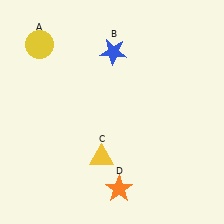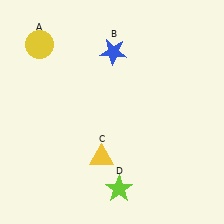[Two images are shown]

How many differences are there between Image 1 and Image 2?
There is 1 difference between the two images.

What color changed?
The star (D) changed from orange in Image 1 to lime in Image 2.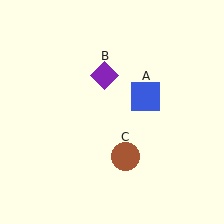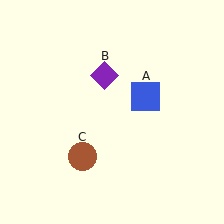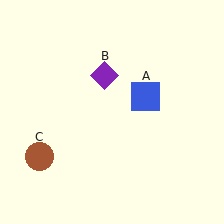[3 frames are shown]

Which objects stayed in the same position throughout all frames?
Blue square (object A) and purple diamond (object B) remained stationary.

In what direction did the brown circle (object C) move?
The brown circle (object C) moved left.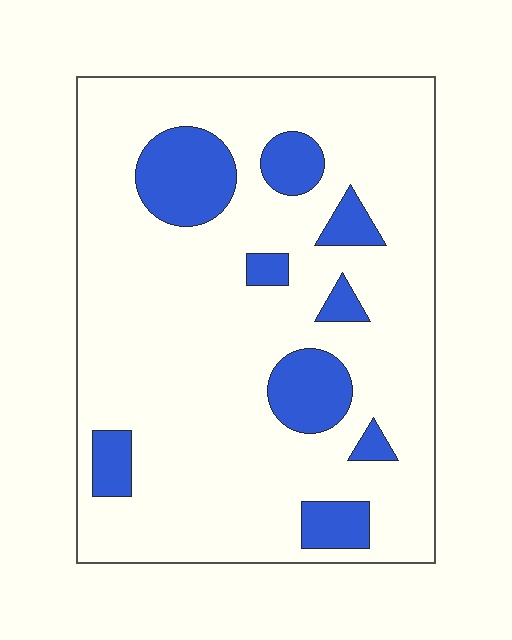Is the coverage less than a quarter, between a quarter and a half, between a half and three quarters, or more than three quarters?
Less than a quarter.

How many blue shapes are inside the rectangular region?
9.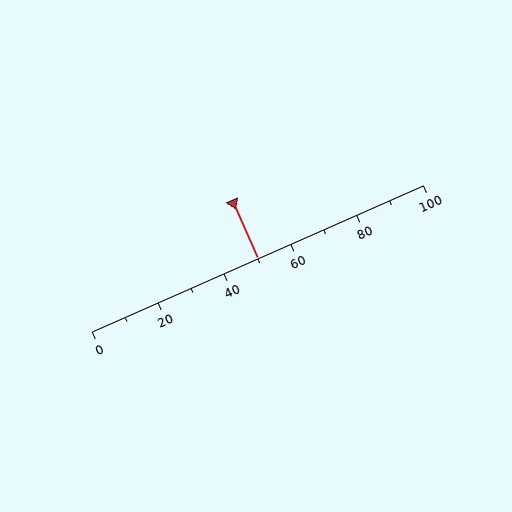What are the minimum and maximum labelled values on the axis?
The axis runs from 0 to 100.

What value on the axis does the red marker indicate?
The marker indicates approximately 50.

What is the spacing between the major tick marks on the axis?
The major ticks are spaced 20 apart.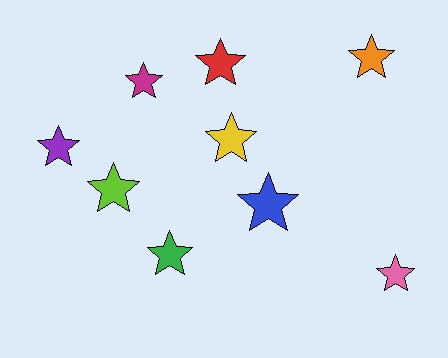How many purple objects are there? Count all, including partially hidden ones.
There is 1 purple object.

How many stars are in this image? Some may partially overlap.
There are 9 stars.